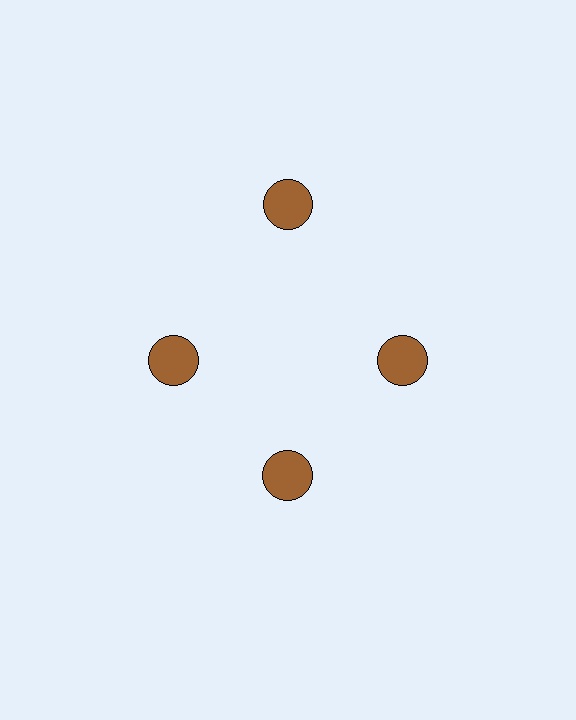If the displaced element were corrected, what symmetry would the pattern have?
It would have 4-fold rotational symmetry — the pattern would map onto itself every 90 degrees.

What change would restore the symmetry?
The symmetry would be restored by moving it inward, back onto the ring so that all 4 circles sit at equal angles and equal distance from the center.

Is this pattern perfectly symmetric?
No. The 4 brown circles are arranged in a ring, but one element near the 12 o'clock position is pushed outward from the center, breaking the 4-fold rotational symmetry.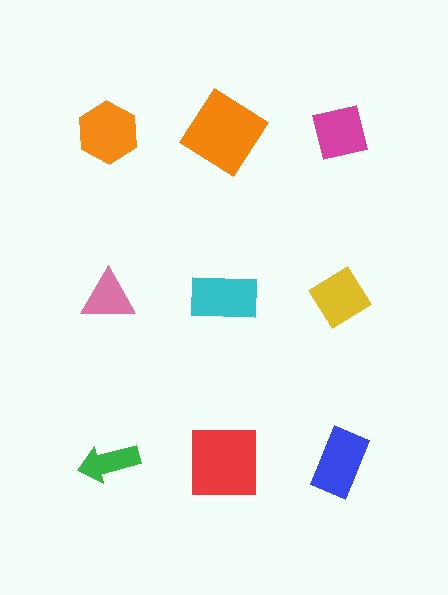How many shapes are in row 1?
3 shapes.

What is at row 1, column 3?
A magenta square.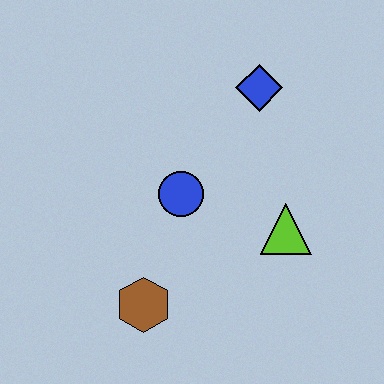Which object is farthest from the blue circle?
The blue diamond is farthest from the blue circle.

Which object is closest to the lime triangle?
The blue circle is closest to the lime triangle.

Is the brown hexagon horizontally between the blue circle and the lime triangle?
No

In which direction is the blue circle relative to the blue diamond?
The blue circle is below the blue diamond.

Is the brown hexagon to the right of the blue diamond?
No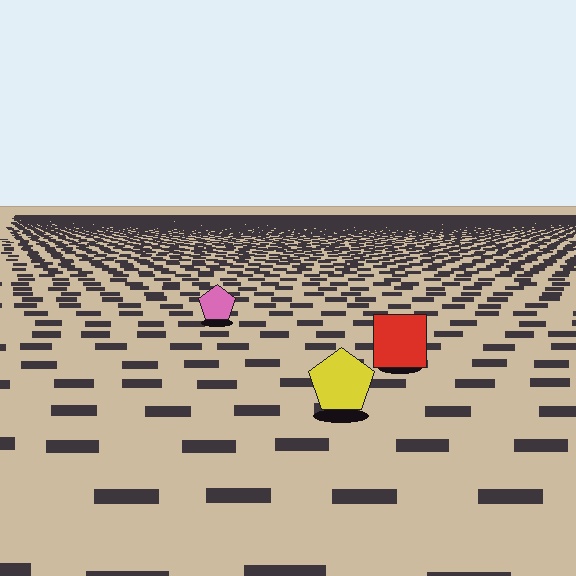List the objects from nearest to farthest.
From nearest to farthest: the yellow pentagon, the red square, the pink pentagon.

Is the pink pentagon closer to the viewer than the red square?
No. The red square is closer — you can tell from the texture gradient: the ground texture is coarser near it.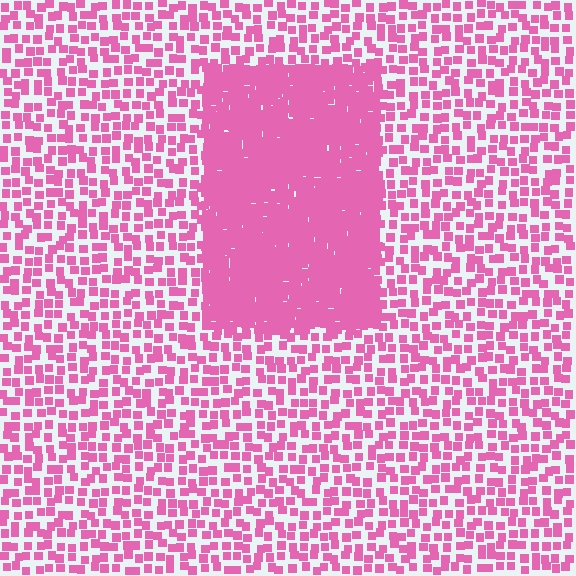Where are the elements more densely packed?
The elements are more densely packed inside the rectangle boundary.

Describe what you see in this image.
The image contains small pink elements arranged at two different densities. A rectangle-shaped region is visible where the elements are more densely packed than the surrounding area.